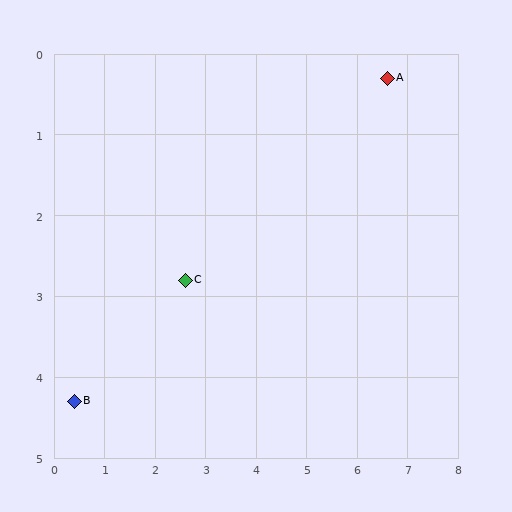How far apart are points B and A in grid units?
Points B and A are about 7.4 grid units apart.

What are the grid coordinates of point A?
Point A is at approximately (6.6, 0.3).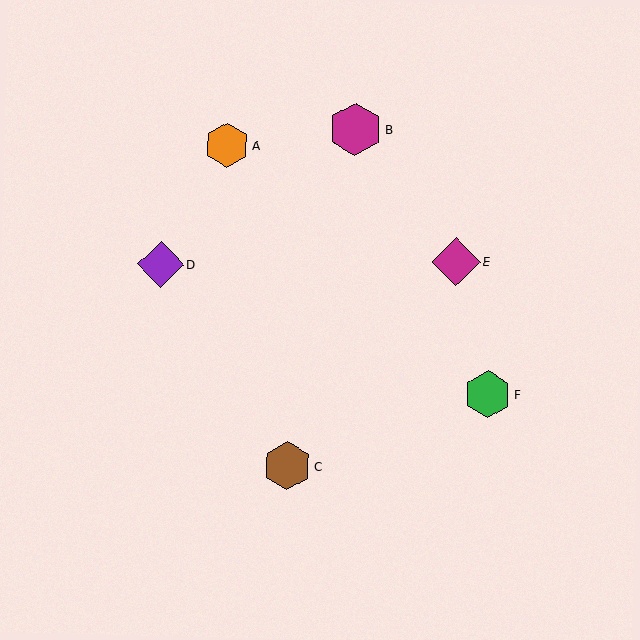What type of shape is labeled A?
Shape A is an orange hexagon.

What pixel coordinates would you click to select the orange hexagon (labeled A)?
Click at (227, 145) to select the orange hexagon A.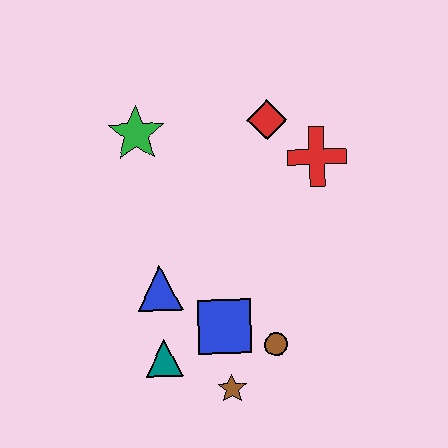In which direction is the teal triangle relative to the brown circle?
The teal triangle is to the left of the brown circle.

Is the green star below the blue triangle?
No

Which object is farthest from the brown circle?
The green star is farthest from the brown circle.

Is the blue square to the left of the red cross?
Yes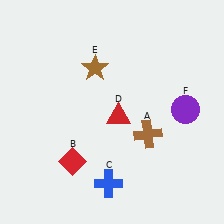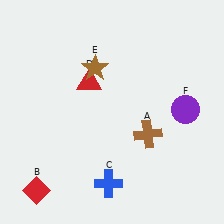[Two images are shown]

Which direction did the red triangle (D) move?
The red triangle (D) moved up.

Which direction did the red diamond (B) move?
The red diamond (B) moved left.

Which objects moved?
The objects that moved are: the red diamond (B), the red triangle (D).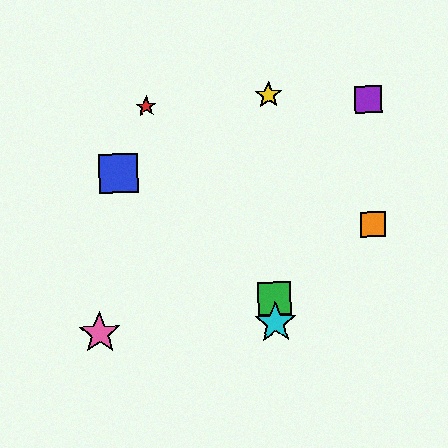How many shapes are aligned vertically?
3 shapes (the green square, the yellow star, the cyan star) are aligned vertically.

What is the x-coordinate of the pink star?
The pink star is at x≈100.